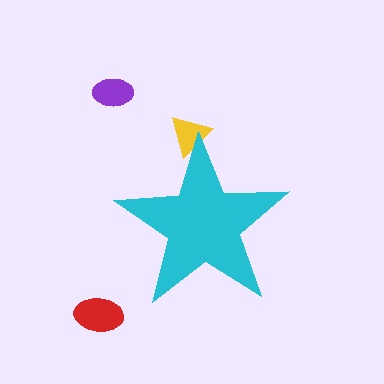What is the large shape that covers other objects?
A cyan star.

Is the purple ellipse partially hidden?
No, the purple ellipse is fully visible.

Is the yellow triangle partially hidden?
Yes, the yellow triangle is partially hidden behind the cyan star.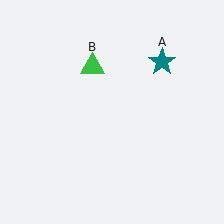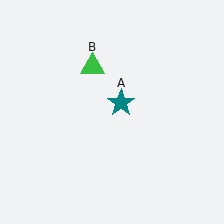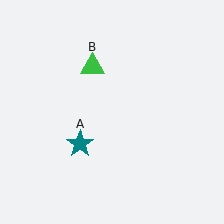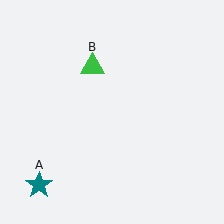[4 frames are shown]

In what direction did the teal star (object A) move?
The teal star (object A) moved down and to the left.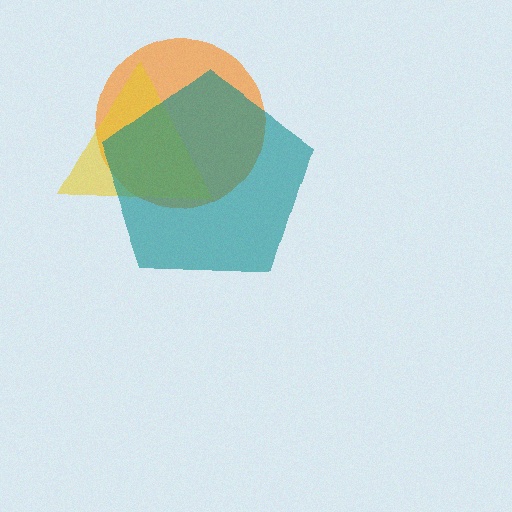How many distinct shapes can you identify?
There are 3 distinct shapes: an orange circle, a yellow triangle, a teal pentagon.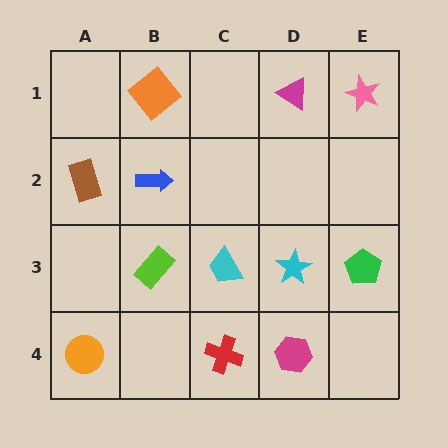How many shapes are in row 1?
3 shapes.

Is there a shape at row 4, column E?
No, that cell is empty.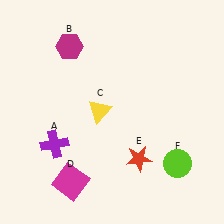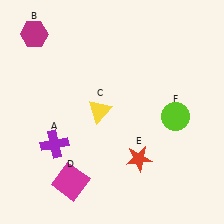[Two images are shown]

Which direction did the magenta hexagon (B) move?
The magenta hexagon (B) moved left.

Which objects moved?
The objects that moved are: the magenta hexagon (B), the lime circle (F).